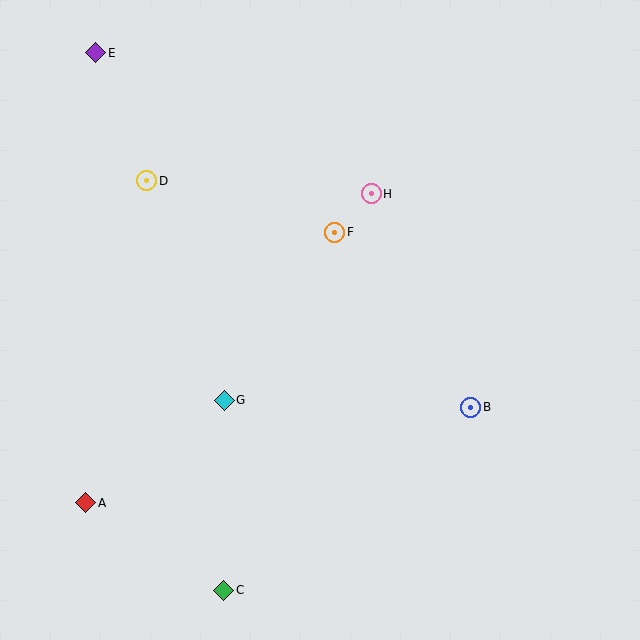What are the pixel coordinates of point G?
Point G is at (224, 400).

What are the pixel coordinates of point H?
Point H is at (371, 194).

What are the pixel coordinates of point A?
Point A is at (86, 503).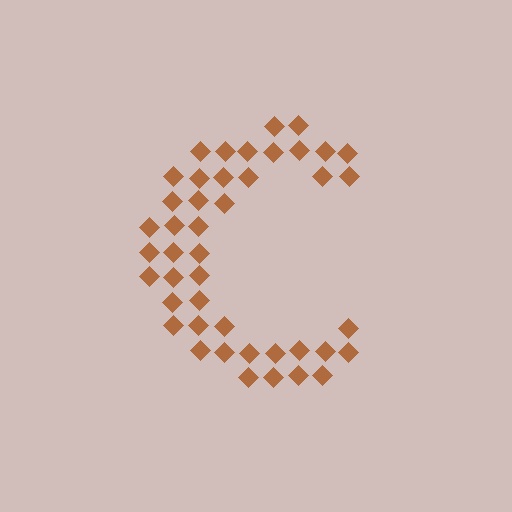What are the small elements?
The small elements are diamonds.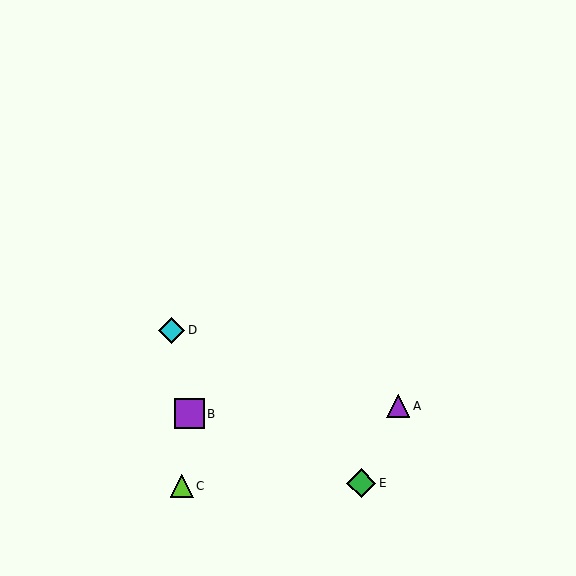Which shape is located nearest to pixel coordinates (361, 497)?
The green diamond (labeled E) at (361, 483) is nearest to that location.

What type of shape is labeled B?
Shape B is a purple square.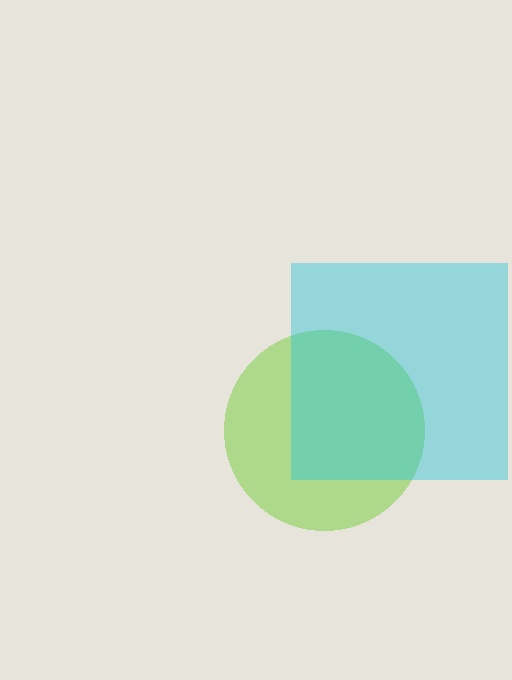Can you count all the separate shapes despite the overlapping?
Yes, there are 2 separate shapes.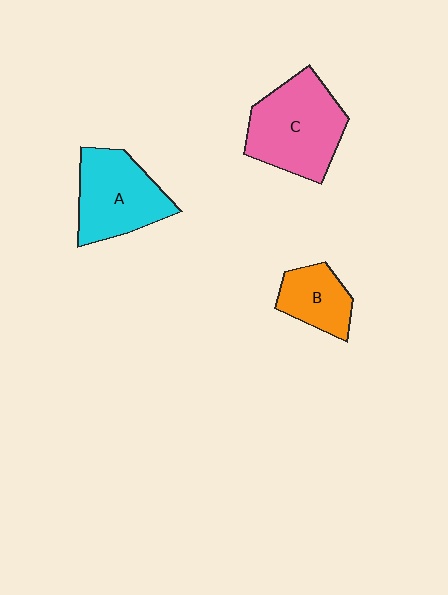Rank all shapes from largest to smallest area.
From largest to smallest: C (pink), A (cyan), B (orange).